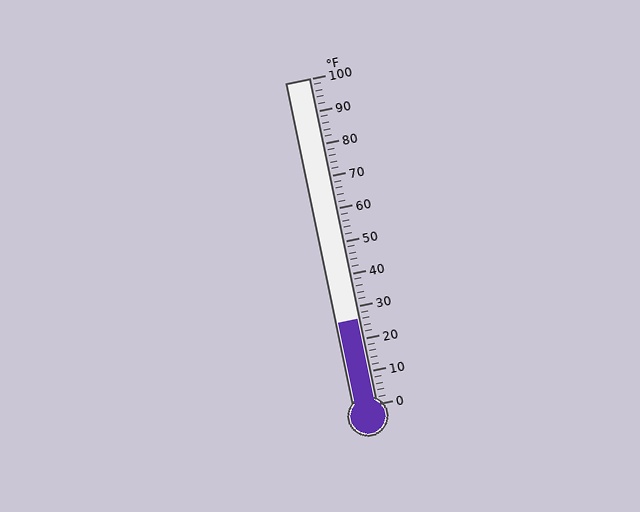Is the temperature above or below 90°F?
The temperature is below 90°F.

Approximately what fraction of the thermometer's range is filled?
The thermometer is filled to approximately 25% of its range.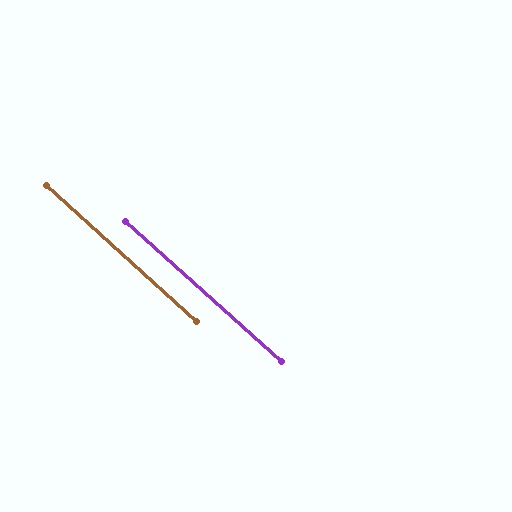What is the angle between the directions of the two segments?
Approximately 0 degrees.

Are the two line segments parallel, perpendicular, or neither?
Parallel — their directions differ by only 0.5°.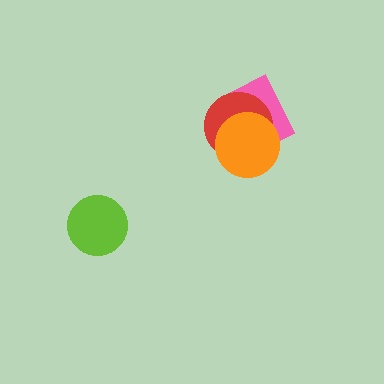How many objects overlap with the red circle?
2 objects overlap with the red circle.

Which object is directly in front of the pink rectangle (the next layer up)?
The red circle is directly in front of the pink rectangle.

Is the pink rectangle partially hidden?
Yes, it is partially covered by another shape.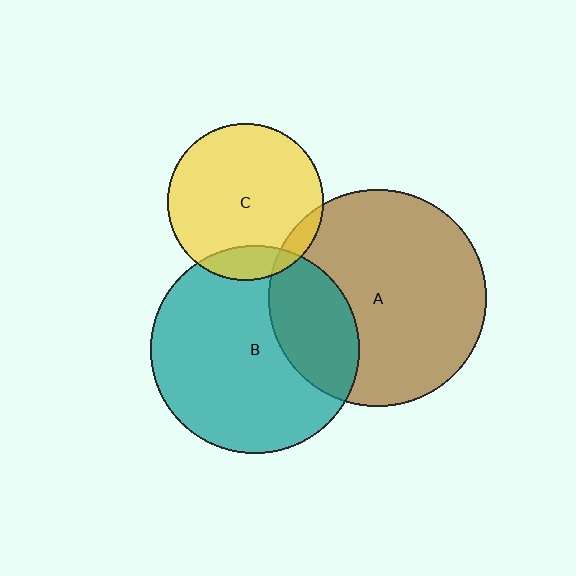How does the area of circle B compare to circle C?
Approximately 1.8 times.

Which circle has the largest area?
Circle A (brown).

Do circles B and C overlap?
Yes.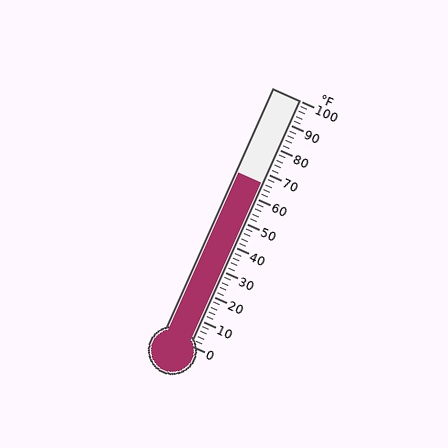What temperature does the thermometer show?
The thermometer shows approximately 66°F.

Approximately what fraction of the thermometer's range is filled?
The thermometer is filled to approximately 65% of its range.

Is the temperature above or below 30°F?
The temperature is above 30°F.